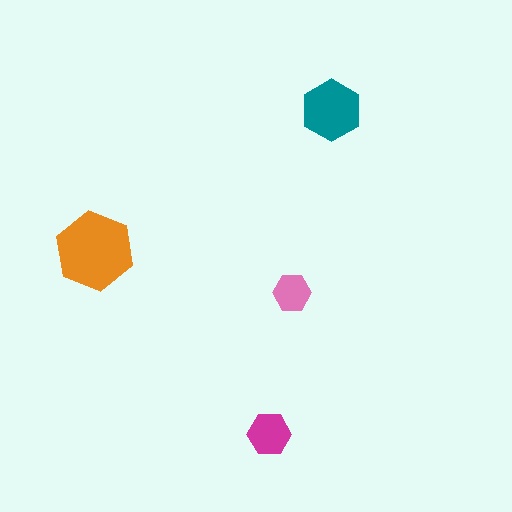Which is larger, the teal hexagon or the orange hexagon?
The orange one.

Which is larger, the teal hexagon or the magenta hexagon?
The teal one.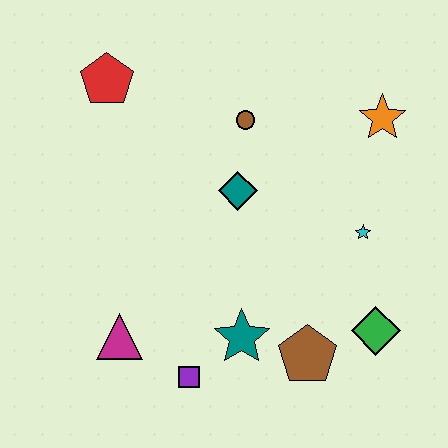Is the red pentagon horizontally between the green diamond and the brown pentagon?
No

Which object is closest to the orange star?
The cyan star is closest to the orange star.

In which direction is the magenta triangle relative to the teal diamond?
The magenta triangle is below the teal diamond.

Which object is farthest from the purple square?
The orange star is farthest from the purple square.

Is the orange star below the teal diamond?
No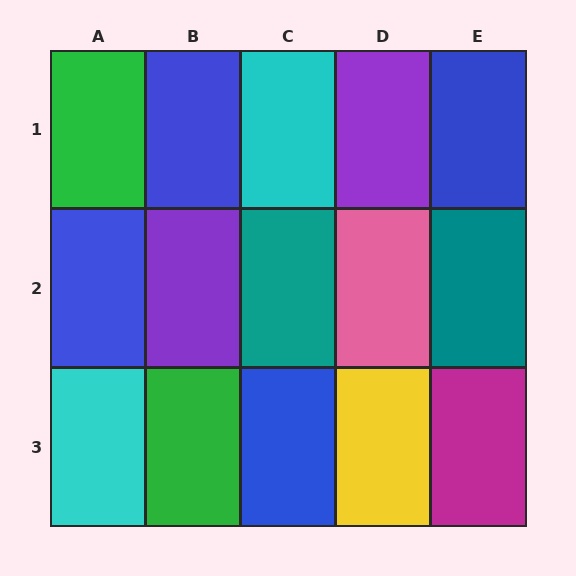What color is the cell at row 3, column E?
Magenta.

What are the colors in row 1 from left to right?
Green, blue, cyan, purple, blue.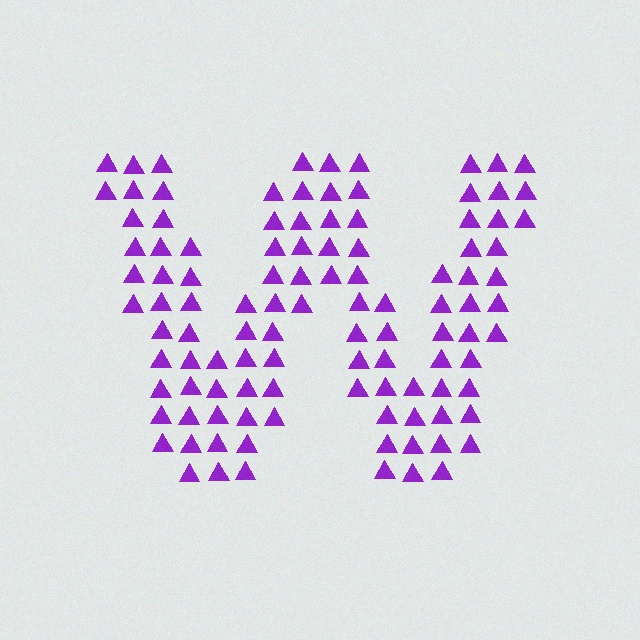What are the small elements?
The small elements are triangles.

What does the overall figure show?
The overall figure shows the letter W.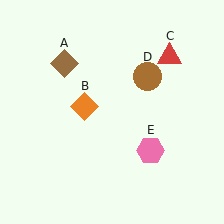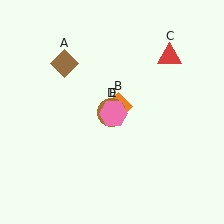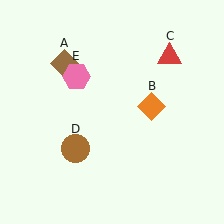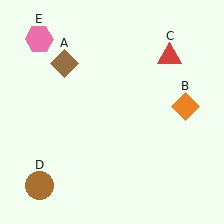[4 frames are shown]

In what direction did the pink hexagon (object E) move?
The pink hexagon (object E) moved up and to the left.